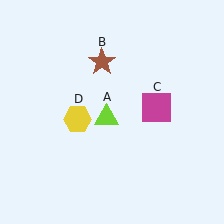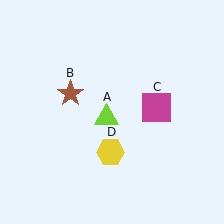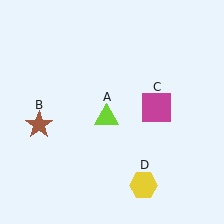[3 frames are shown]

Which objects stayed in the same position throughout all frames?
Lime triangle (object A) and magenta square (object C) remained stationary.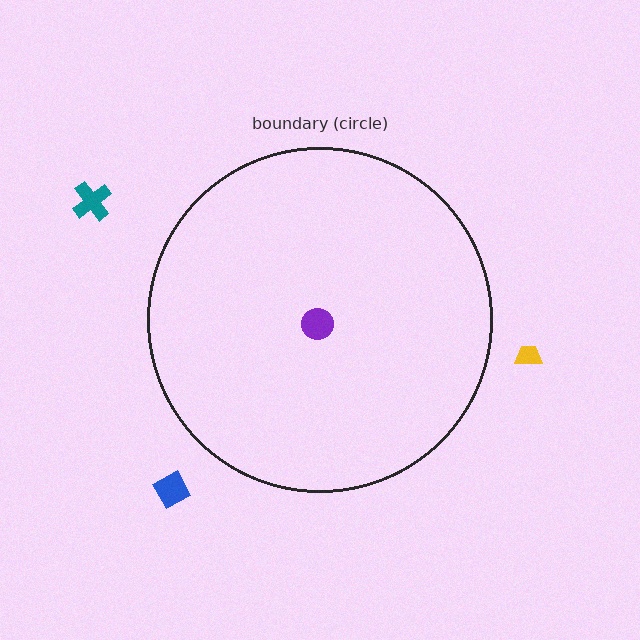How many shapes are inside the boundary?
1 inside, 3 outside.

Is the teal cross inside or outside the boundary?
Outside.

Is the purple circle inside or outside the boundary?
Inside.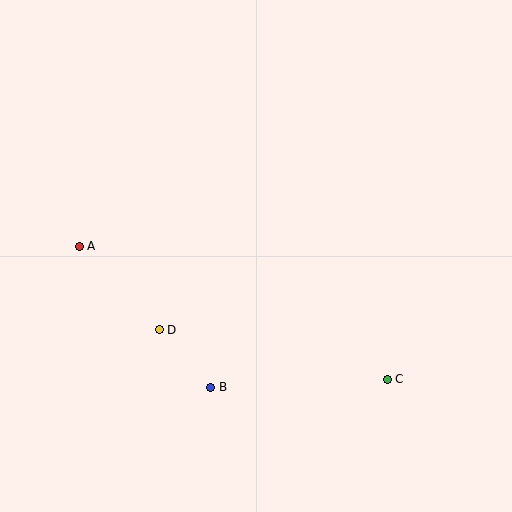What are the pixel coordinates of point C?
Point C is at (387, 379).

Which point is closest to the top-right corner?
Point C is closest to the top-right corner.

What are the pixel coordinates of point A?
Point A is at (79, 246).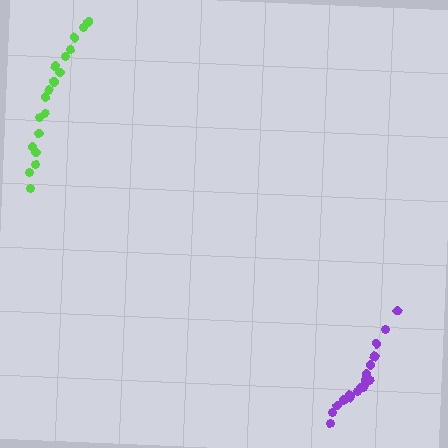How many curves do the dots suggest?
There are 2 distinct paths.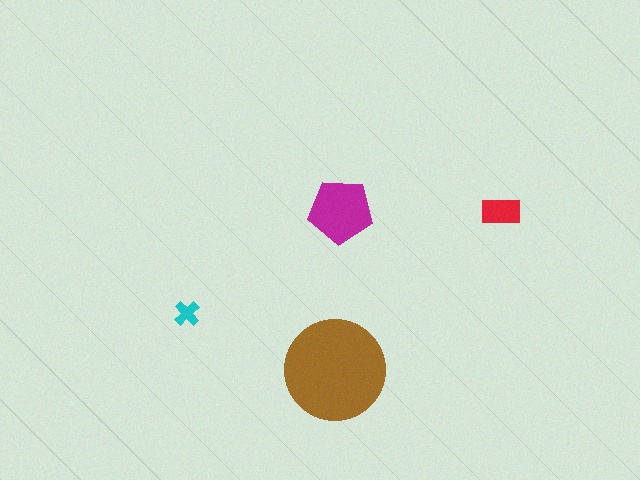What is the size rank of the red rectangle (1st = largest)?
3rd.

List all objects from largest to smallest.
The brown circle, the magenta pentagon, the red rectangle, the cyan cross.